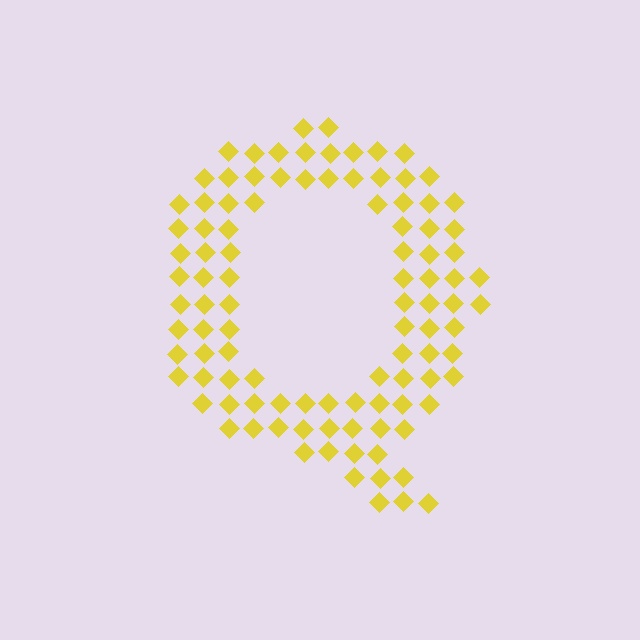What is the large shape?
The large shape is the letter Q.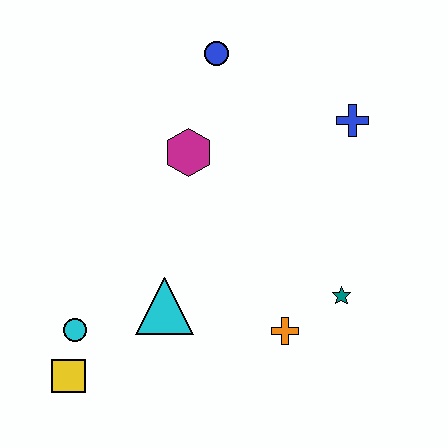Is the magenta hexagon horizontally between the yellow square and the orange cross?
Yes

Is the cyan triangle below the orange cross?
No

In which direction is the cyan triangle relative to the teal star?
The cyan triangle is to the left of the teal star.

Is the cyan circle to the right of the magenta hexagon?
No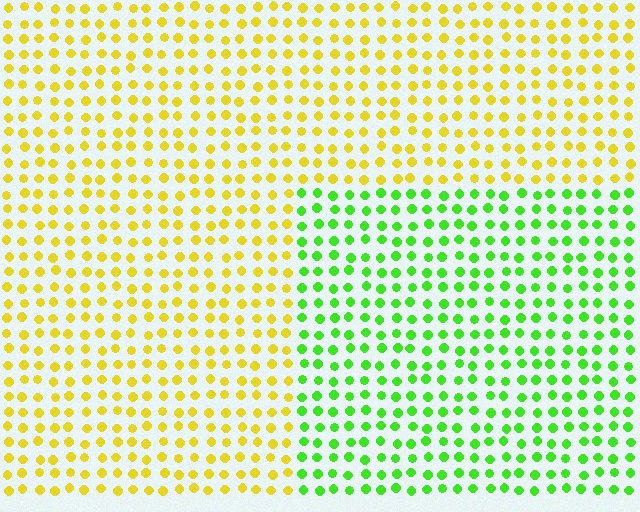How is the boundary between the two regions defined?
The boundary is defined purely by a slight shift in hue (about 57 degrees). Spacing, size, and orientation are identical on both sides.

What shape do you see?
I see a rectangle.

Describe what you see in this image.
The image is filled with small yellow elements in a uniform arrangement. A rectangle-shaped region is visible where the elements are tinted to a slightly different hue, forming a subtle color boundary.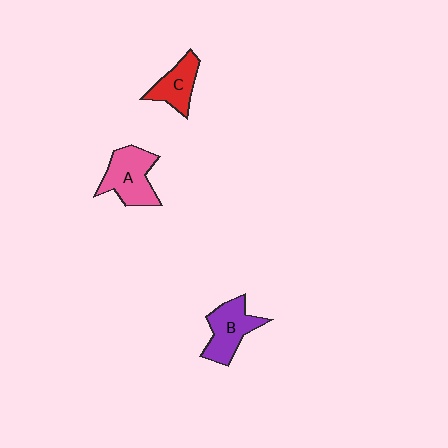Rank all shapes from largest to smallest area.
From largest to smallest: A (pink), B (purple), C (red).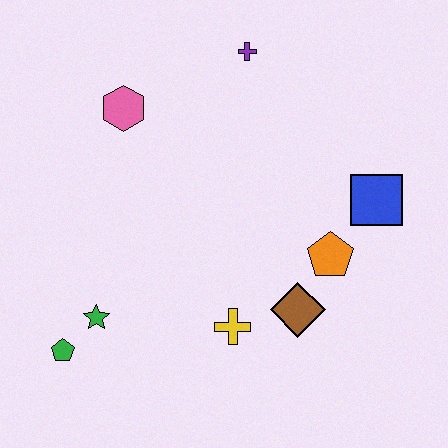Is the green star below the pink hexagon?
Yes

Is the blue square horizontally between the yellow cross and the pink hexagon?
No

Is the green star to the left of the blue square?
Yes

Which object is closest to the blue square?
The orange pentagon is closest to the blue square.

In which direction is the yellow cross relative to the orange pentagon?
The yellow cross is to the left of the orange pentagon.